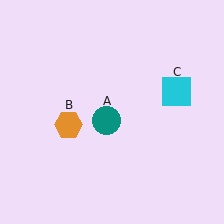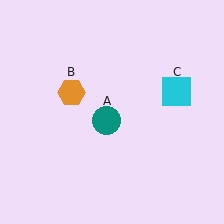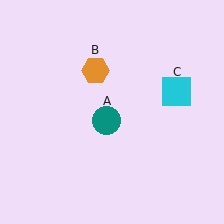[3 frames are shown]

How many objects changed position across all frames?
1 object changed position: orange hexagon (object B).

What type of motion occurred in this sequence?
The orange hexagon (object B) rotated clockwise around the center of the scene.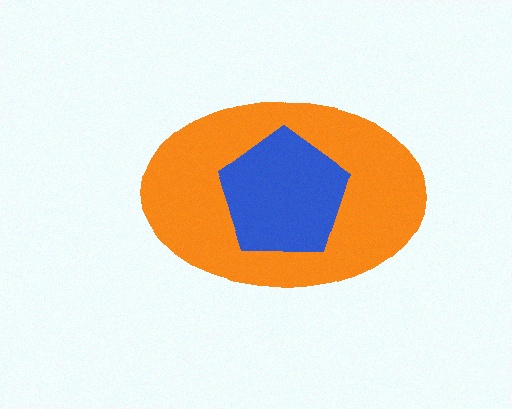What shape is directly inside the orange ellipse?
The blue pentagon.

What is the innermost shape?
The blue pentagon.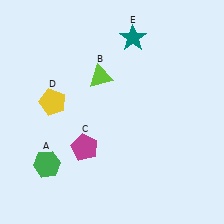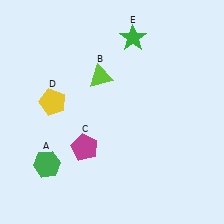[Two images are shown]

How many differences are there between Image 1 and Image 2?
There is 1 difference between the two images.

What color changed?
The star (E) changed from teal in Image 1 to green in Image 2.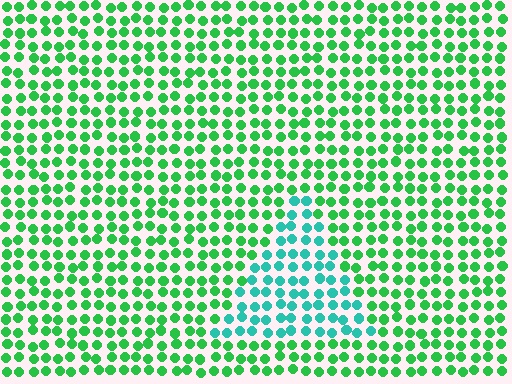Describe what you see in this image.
The image is filled with small green elements in a uniform arrangement. A triangle-shaped region is visible where the elements are tinted to a slightly different hue, forming a subtle color boundary.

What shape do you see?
I see a triangle.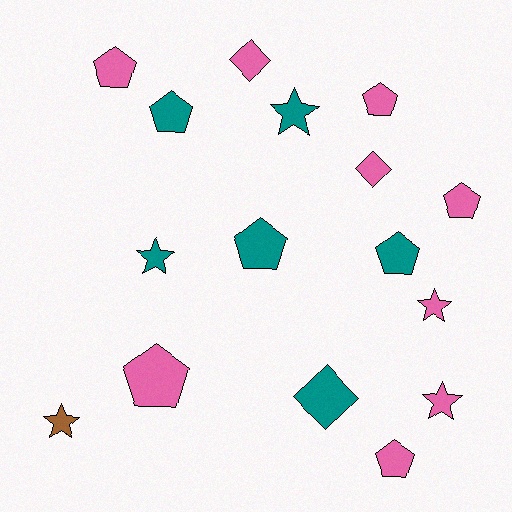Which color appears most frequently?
Pink, with 9 objects.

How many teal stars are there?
There are 2 teal stars.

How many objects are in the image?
There are 16 objects.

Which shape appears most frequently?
Pentagon, with 8 objects.